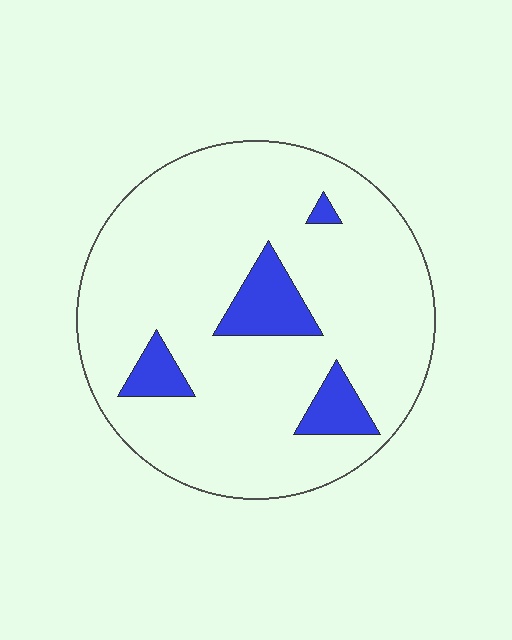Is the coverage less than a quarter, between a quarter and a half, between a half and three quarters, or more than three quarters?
Less than a quarter.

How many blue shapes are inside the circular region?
4.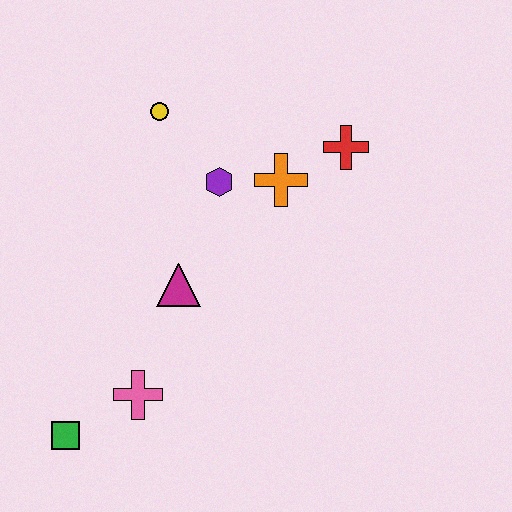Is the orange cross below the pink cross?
No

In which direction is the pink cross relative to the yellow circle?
The pink cross is below the yellow circle.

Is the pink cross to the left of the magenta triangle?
Yes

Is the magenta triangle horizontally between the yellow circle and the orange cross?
Yes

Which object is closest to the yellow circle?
The purple hexagon is closest to the yellow circle.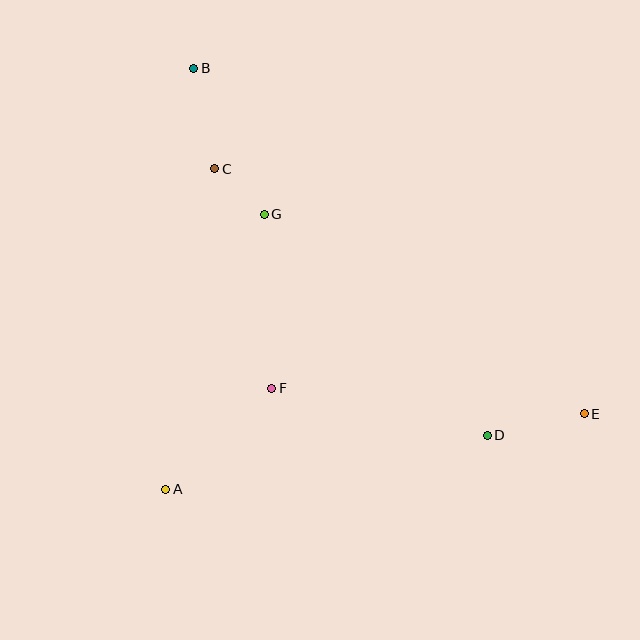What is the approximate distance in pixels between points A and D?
The distance between A and D is approximately 326 pixels.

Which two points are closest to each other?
Points C and G are closest to each other.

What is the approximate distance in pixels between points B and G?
The distance between B and G is approximately 162 pixels.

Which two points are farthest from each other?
Points B and E are farthest from each other.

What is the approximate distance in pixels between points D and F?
The distance between D and F is approximately 221 pixels.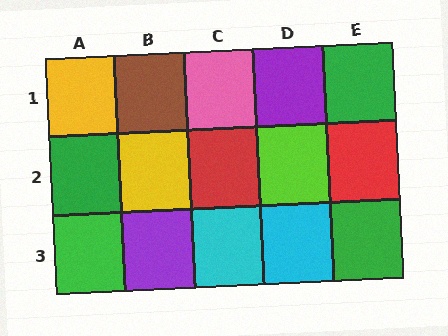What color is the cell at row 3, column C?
Cyan.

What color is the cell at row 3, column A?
Green.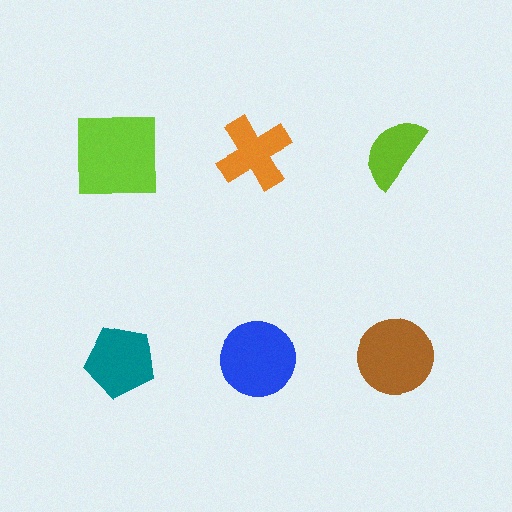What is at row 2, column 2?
A blue circle.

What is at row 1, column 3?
A lime semicircle.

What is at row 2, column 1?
A teal pentagon.